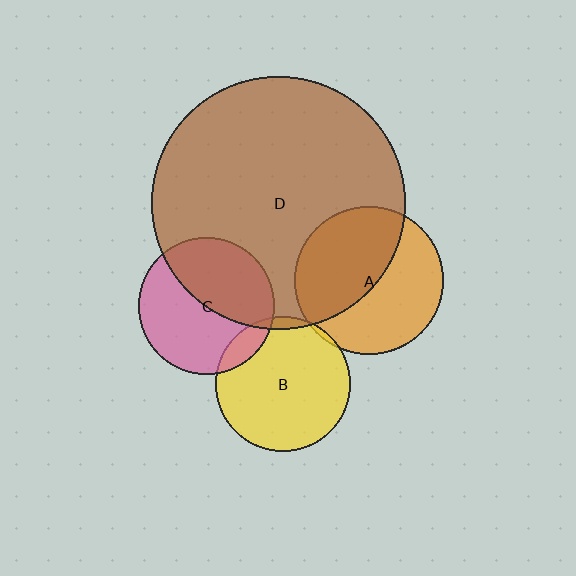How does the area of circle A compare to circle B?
Approximately 1.2 times.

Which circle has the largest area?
Circle D (brown).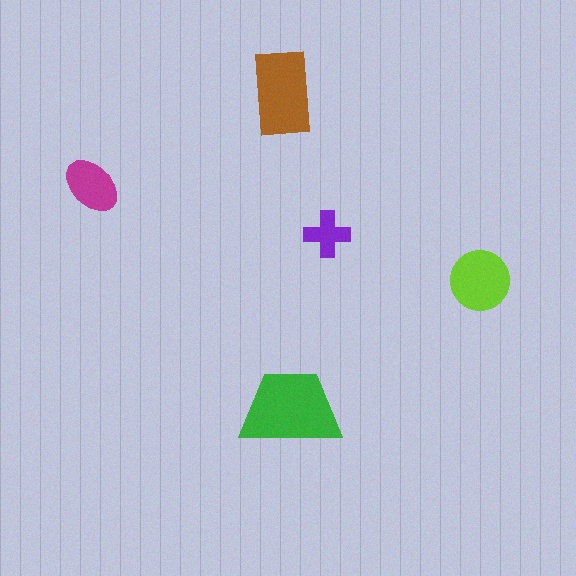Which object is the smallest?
The purple cross.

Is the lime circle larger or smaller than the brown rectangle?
Smaller.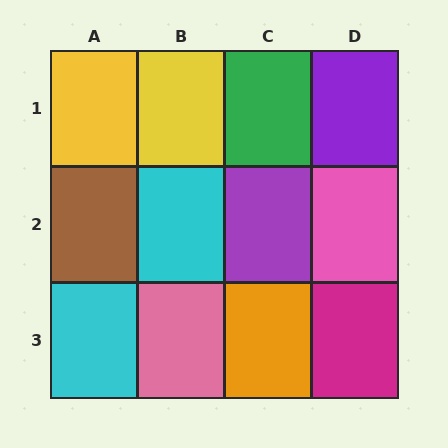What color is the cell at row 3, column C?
Orange.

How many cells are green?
1 cell is green.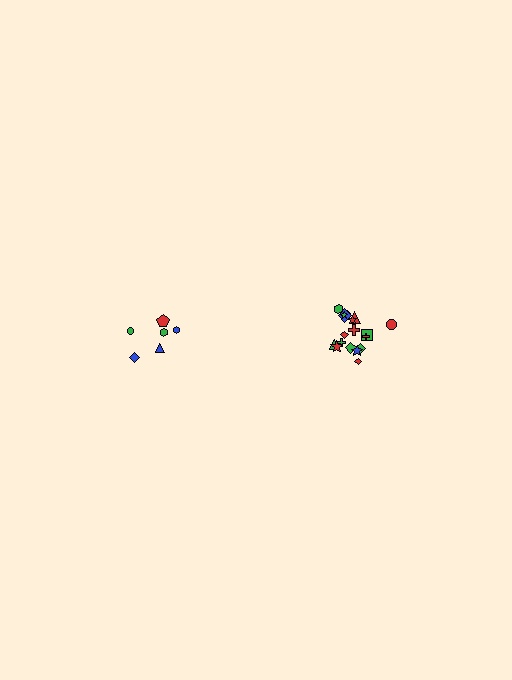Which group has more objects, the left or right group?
The right group.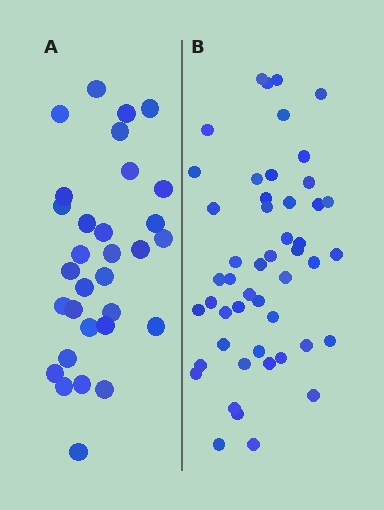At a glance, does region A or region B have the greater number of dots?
Region B (the right region) has more dots.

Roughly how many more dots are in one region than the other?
Region B has approximately 20 more dots than region A.